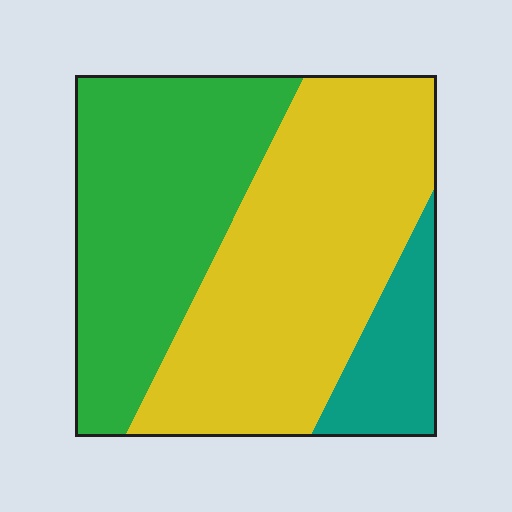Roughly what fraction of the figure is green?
Green covers 39% of the figure.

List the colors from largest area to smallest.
From largest to smallest: yellow, green, teal.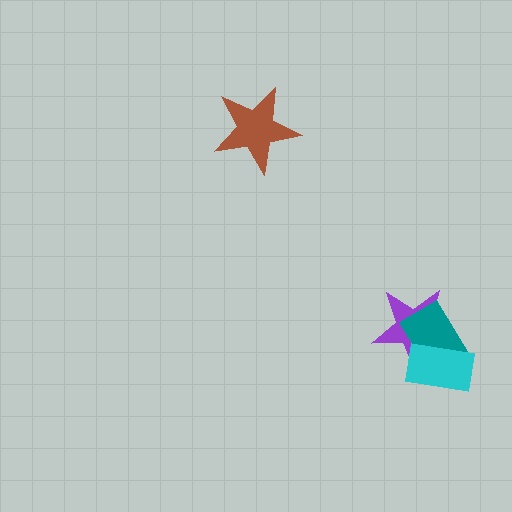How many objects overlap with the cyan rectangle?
2 objects overlap with the cyan rectangle.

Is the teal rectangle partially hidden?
Yes, it is partially covered by another shape.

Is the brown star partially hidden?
No, no other shape covers it.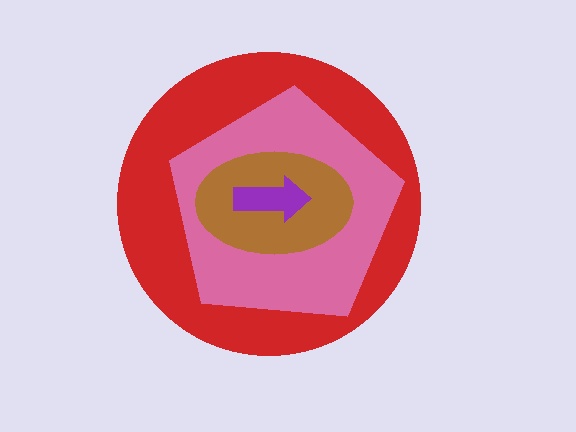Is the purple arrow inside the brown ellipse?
Yes.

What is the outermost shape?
The red circle.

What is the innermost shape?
The purple arrow.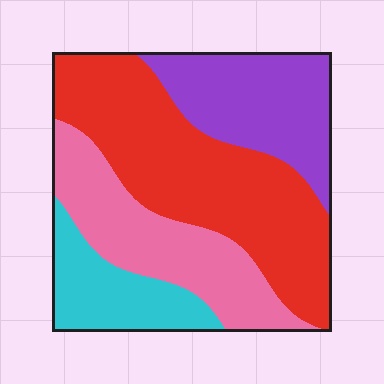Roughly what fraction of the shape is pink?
Pink takes up about one quarter (1/4) of the shape.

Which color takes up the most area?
Red, at roughly 40%.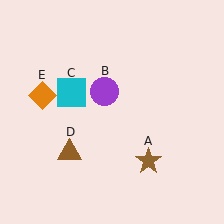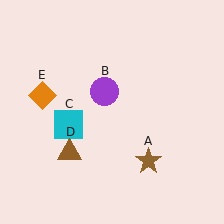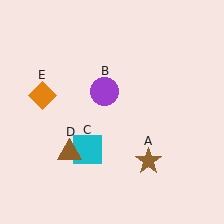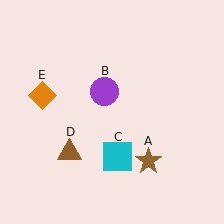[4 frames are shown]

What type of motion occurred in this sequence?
The cyan square (object C) rotated counterclockwise around the center of the scene.